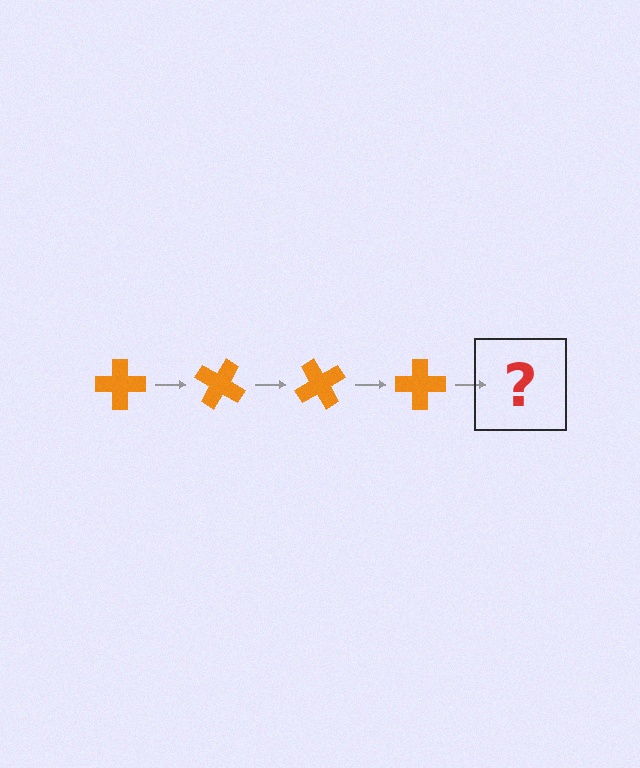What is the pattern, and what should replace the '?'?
The pattern is that the cross rotates 30 degrees each step. The '?' should be an orange cross rotated 120 degrees.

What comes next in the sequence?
The next element should be an orange cross rotated 120 degrees.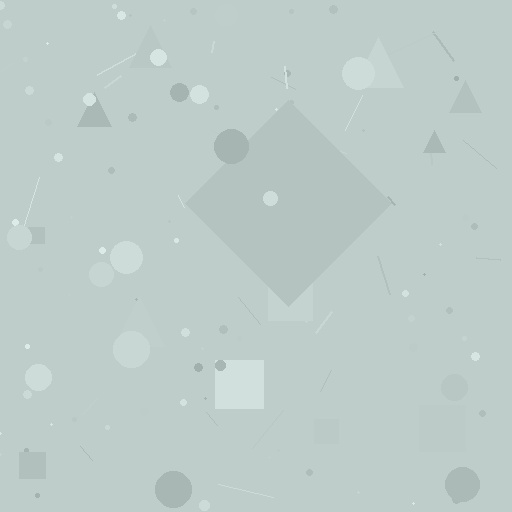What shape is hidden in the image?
A diamond is hidden in the image.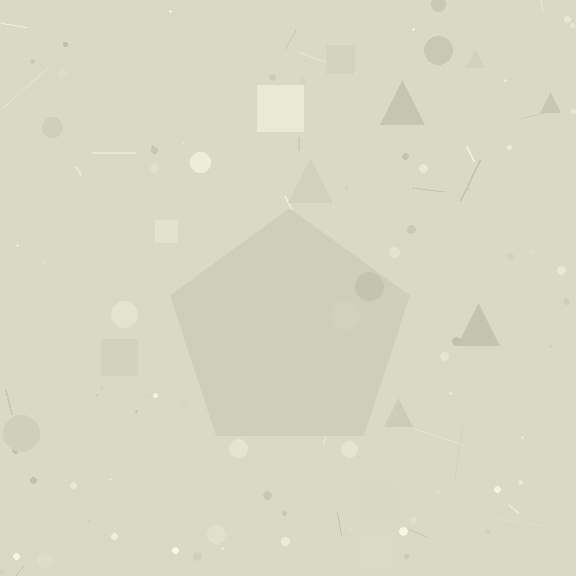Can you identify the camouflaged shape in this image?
The camouflaged shape is a pentagon.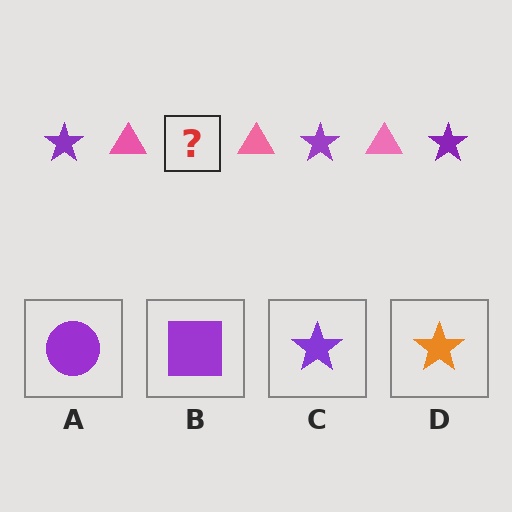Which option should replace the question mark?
Option C.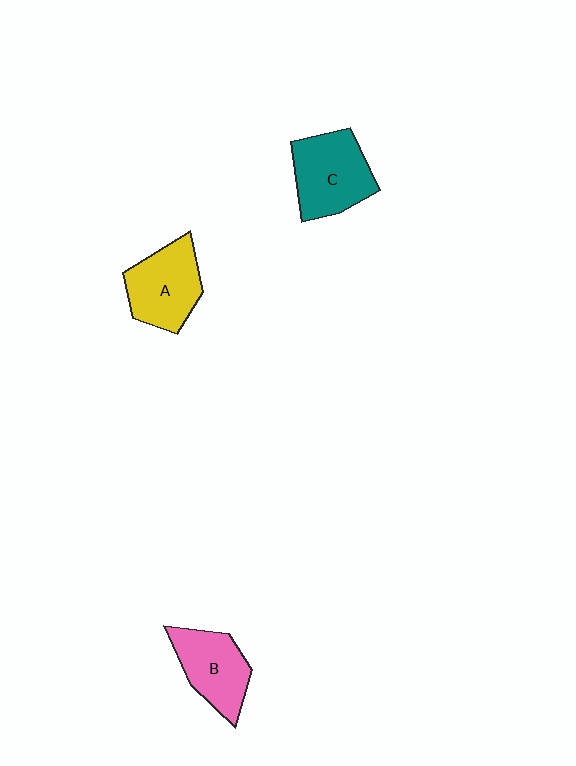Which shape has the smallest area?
Shape B (pink).